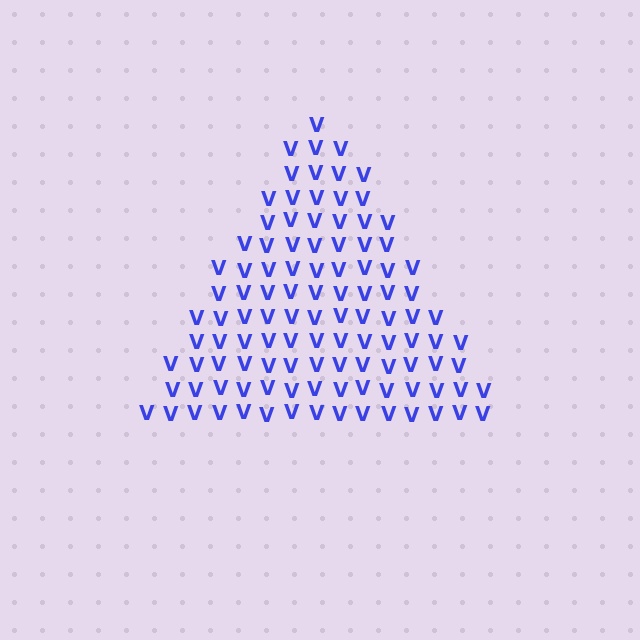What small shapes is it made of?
It is made of small letter V's.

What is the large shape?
The large shape is a triangle.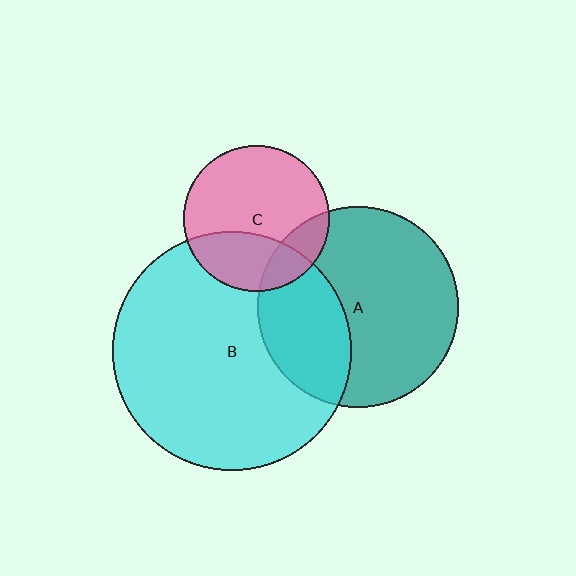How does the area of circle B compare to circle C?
Approximately 2.7 times.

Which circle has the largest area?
Circle B (cyan).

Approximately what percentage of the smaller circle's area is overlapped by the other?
Approximately 35%.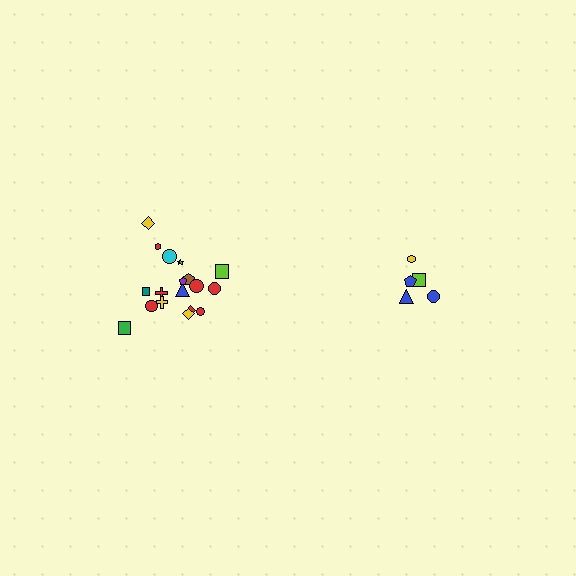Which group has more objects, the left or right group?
The left group.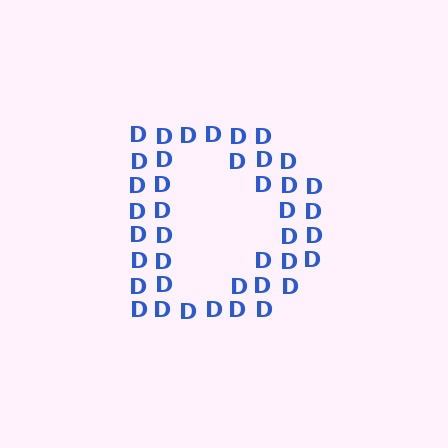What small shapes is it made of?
It is made of small letter D's.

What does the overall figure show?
The overall figure shows the letter D.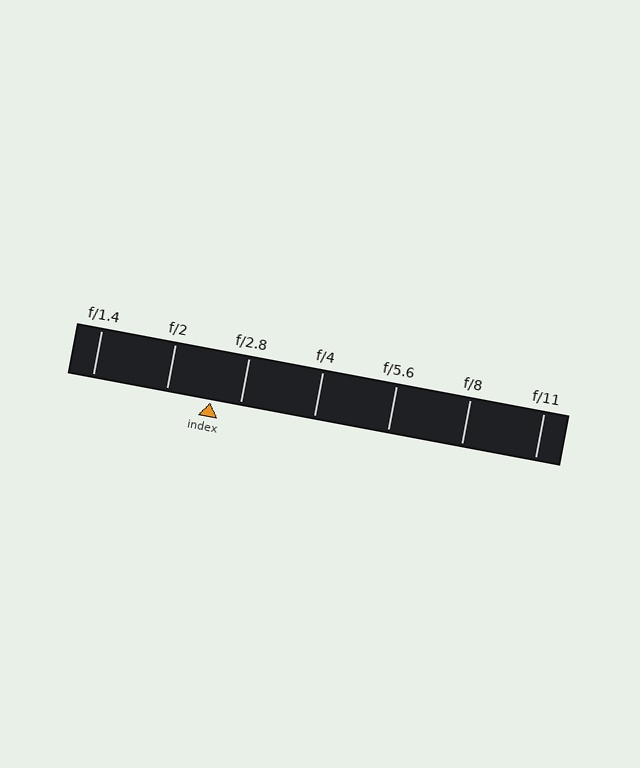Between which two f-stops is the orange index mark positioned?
The index mark is between f/2 and f/2.8.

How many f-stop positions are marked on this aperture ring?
There are 7 f-stop positions marked.